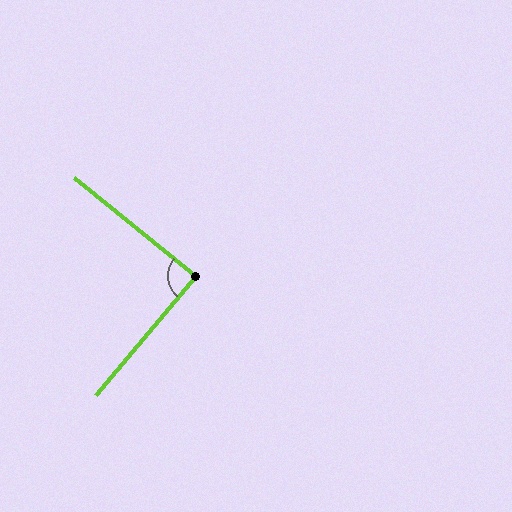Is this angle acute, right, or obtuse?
It is approximately a right angle.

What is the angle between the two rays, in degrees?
Approximately 89 degrees.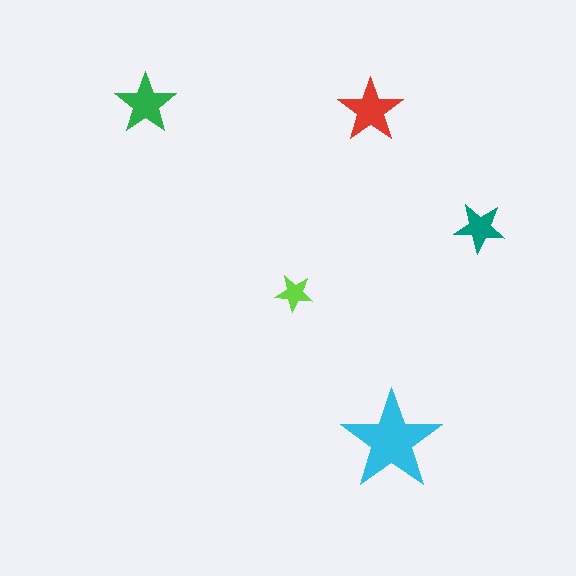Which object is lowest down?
The cyan star is bottommost.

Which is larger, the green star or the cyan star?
The cyan one.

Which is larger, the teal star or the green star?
The green one.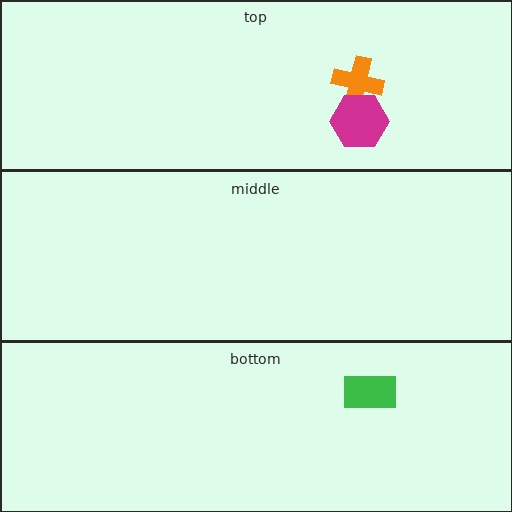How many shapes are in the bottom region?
1.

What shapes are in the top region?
The orange cross, the magenta hexagon.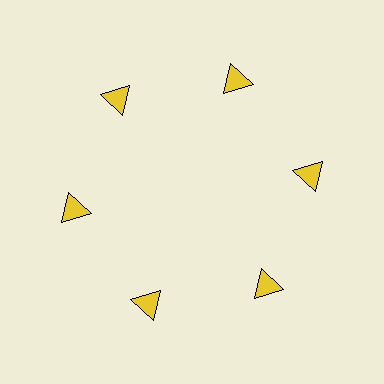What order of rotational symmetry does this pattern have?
This pattern has 6-fold rotational symmetry.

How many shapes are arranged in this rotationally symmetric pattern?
There are 6 shapes, arranged in 6 groups of 1.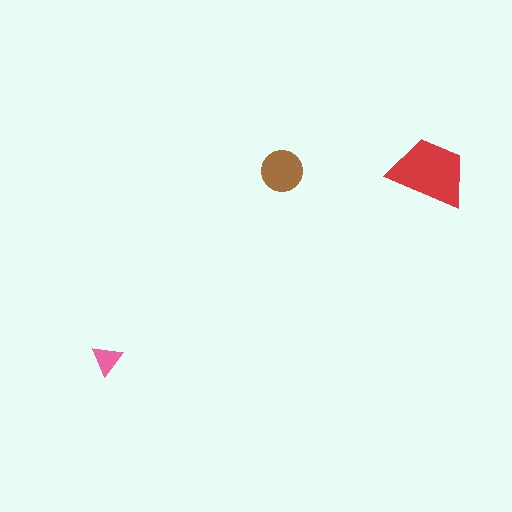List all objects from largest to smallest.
The red trapezoid, the brown circle, the pink triangle.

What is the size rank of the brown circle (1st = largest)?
2nd.